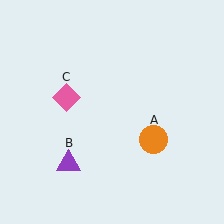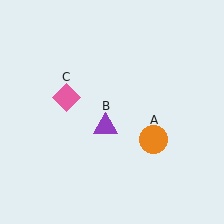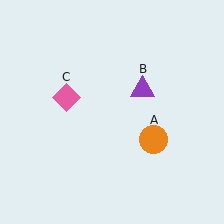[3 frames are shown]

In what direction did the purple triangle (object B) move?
The purple triangle (object B) moved up and to the right.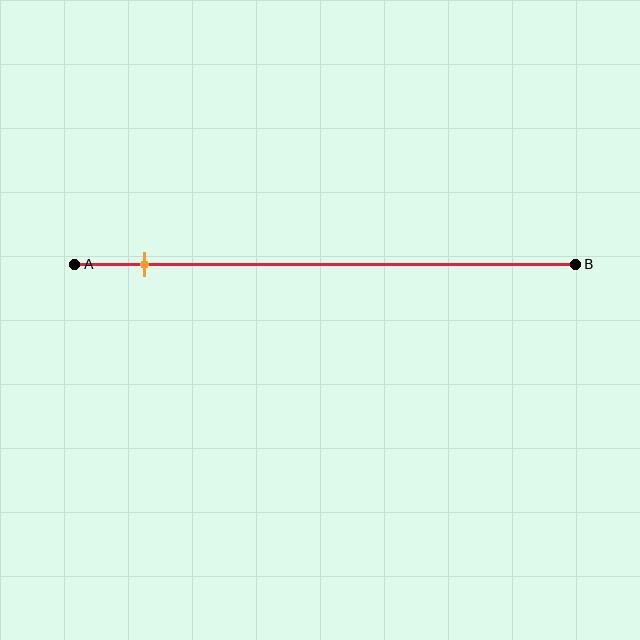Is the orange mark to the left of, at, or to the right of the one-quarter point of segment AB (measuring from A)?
The orange mark is to the left of the one-quarter point of segment AB.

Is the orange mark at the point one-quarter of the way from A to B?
No, the mark is at about 15% from A, not at the 25% one-quarter point.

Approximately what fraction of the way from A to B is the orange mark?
The orange mark is approximately 15% of the way from A to B.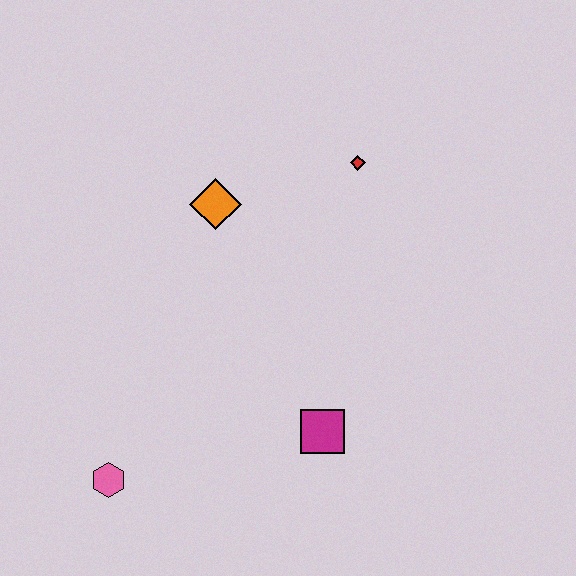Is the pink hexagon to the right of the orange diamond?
No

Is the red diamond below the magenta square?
No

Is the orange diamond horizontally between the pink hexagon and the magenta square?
Yes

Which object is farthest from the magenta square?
The red diamond is farthest from the magenta square.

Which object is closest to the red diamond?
The orange diamond is closest to the red diamond.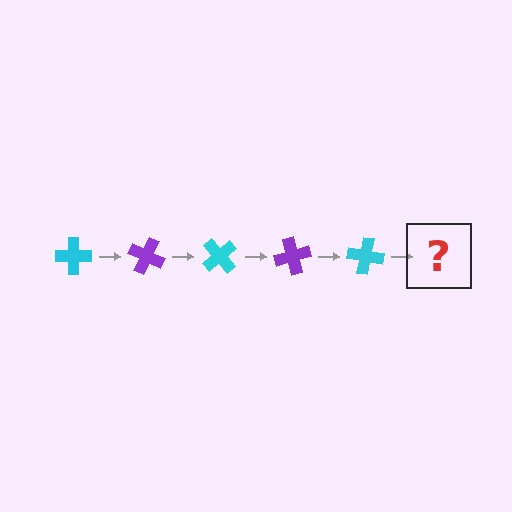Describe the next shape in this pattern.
It should be a purple cross, rotated 125 degrees from the start.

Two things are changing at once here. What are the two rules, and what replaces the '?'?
The two rules are that it rotates 25 degrees each step and the color cycles through cyan and purple. The '?' should be a purple cross, rotated 125 degrees from the start.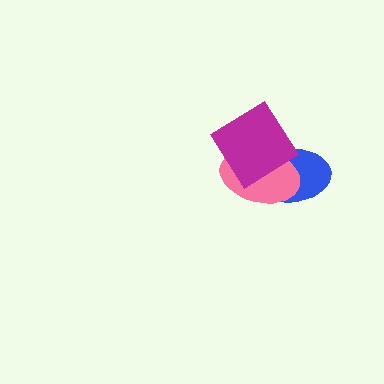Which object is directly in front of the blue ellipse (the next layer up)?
The pink ellipse is directly in front of the blue ellipse.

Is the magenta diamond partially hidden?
No, no other shape covers it.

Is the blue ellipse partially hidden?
Yes, it is partially covered by another shape.